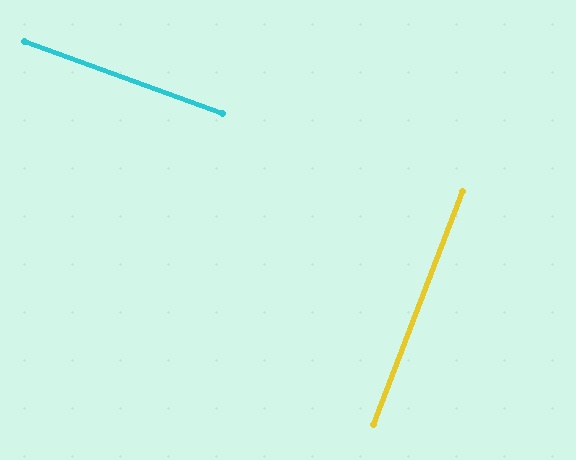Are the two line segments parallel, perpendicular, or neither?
Perpendicular — they meet at approximately 89°.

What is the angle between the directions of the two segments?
Approximately 89 degrees.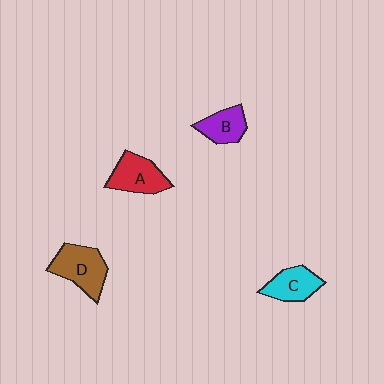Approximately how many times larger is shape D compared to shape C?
Approximately 1.3 times.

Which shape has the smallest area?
Shape B (purple).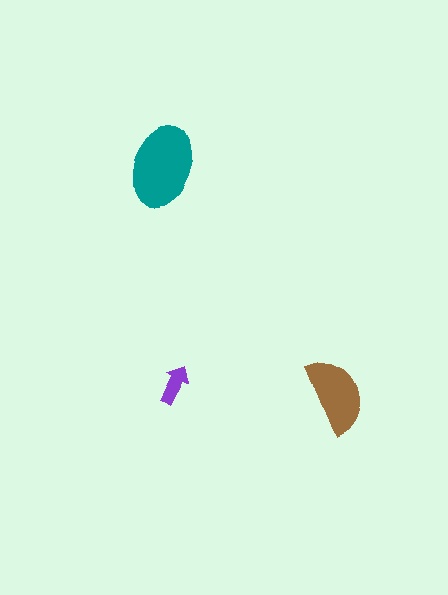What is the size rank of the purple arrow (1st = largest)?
3rd.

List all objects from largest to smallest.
The teal ellipse, the brown semicircle, the purple arrow.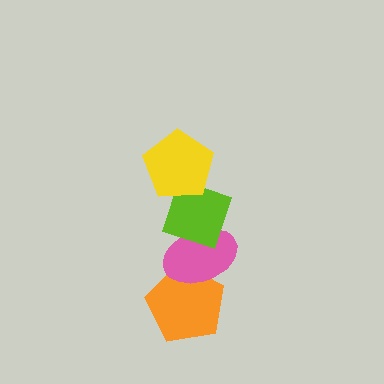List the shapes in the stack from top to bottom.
From top to bottom: the yellow pentagon, the lime diamond, the pink ellipse, the orange pentagon.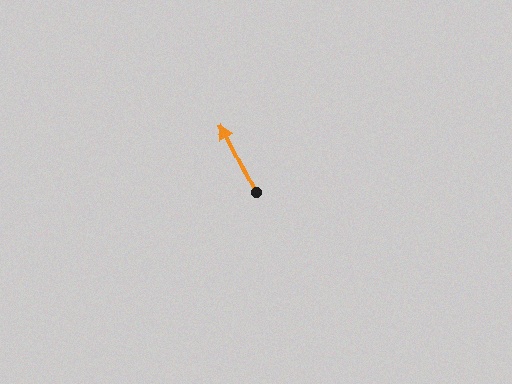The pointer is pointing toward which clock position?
Roughly 11 o'clock.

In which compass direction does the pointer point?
Northwest.